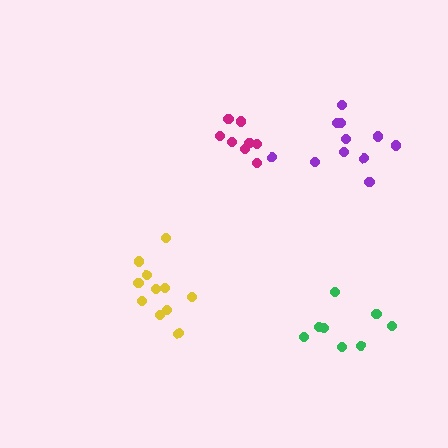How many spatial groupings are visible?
There are 4 spatial groupings.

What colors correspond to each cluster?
The clusters are colored: yellow, magenta, green, purple.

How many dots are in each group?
Group 1: 11 dots, Group 2: 8 dots, Group 3: 8 dots, Group 4: 11 dots (38 total).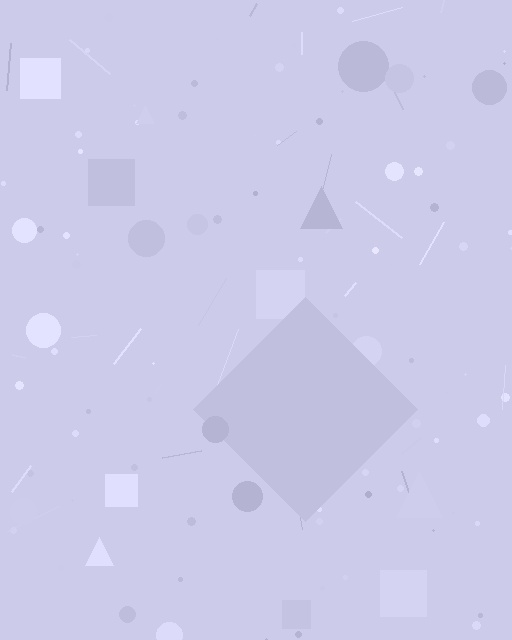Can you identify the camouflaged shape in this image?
The camouflaged shape is a diamond.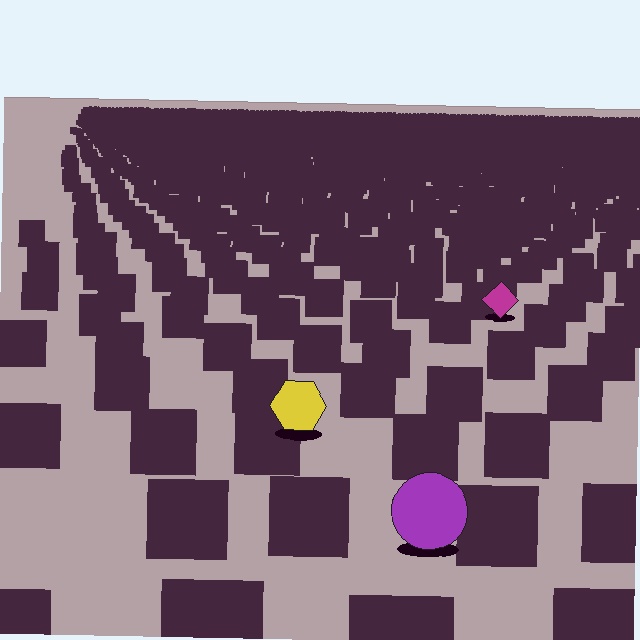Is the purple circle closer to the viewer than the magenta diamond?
Yes. The purple circle is closer — you can tell from the texture gradient: the ground texture is coarser near it.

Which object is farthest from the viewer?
The magenta diamond is farthest from the viewer. It appears smaller and the ground texture around it is denser.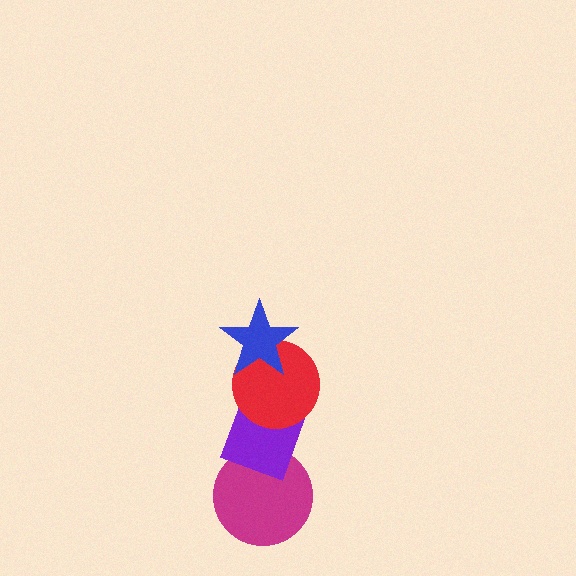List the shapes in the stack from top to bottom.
From top to bottom: the blue star, the red circle, the purple diamond, the magenta circle.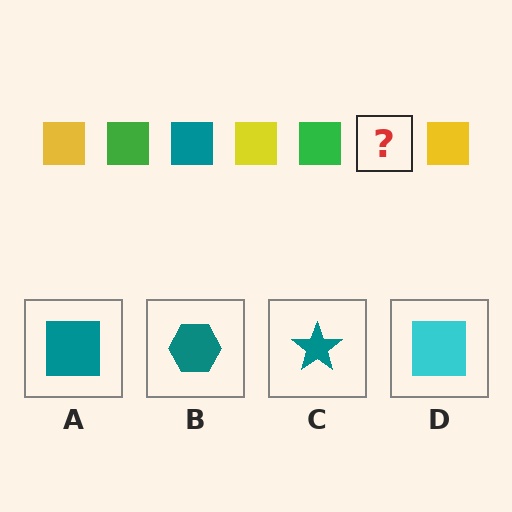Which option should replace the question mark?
Option A.